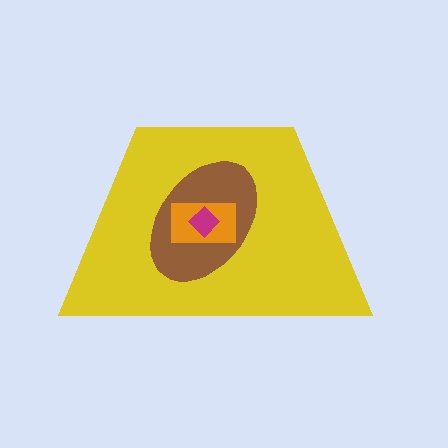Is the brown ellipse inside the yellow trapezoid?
Yes.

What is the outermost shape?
The yellow trapezoid.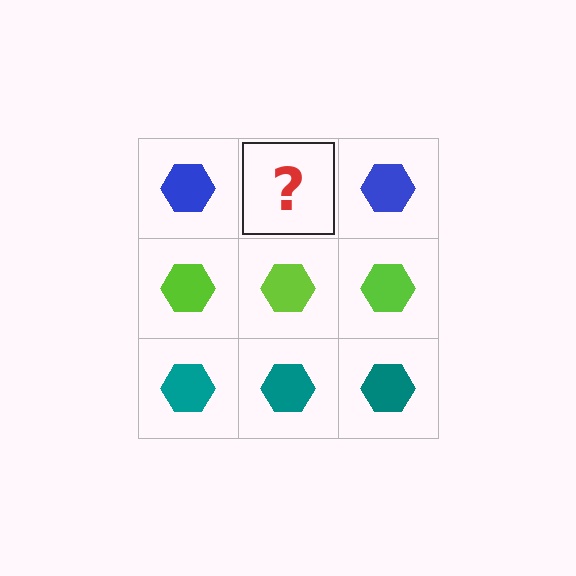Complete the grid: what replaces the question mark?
The question mark should be replaced with a blue hexagon.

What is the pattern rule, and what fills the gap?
The rule is that each row has a consistent color. The gap should be filled with a blue hexagon.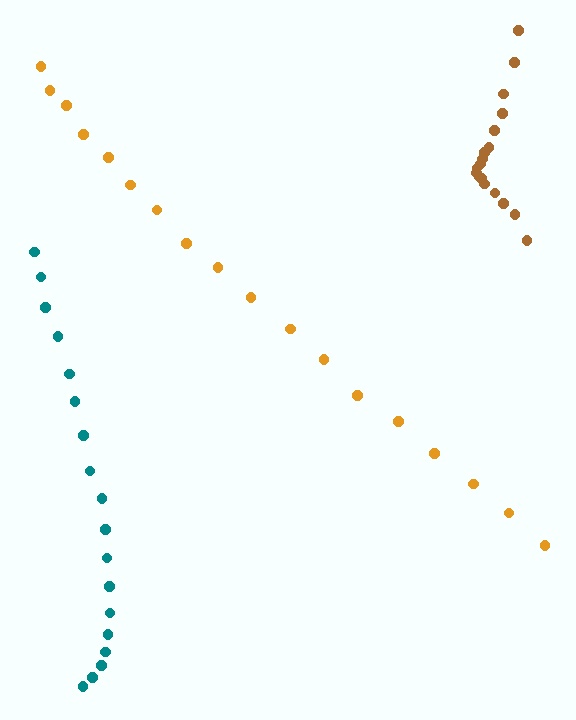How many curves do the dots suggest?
There are 3 distinct paths.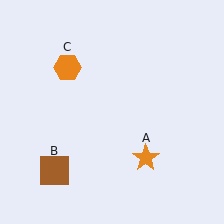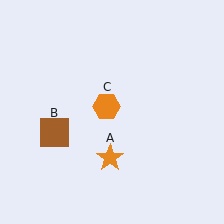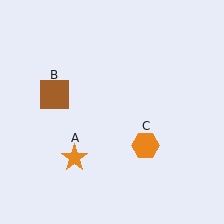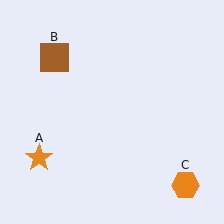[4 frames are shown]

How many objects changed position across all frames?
3 objects changed position: orange star (object A), brown square (object B), orange hexagon (object C).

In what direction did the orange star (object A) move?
The orange star (object A) moved left.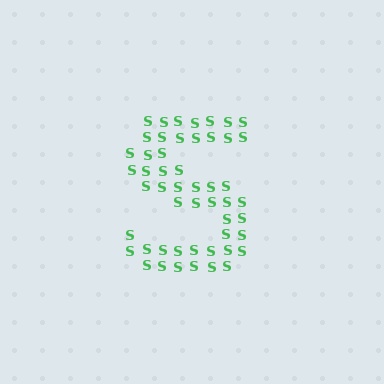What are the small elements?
The small elements are letter S's.